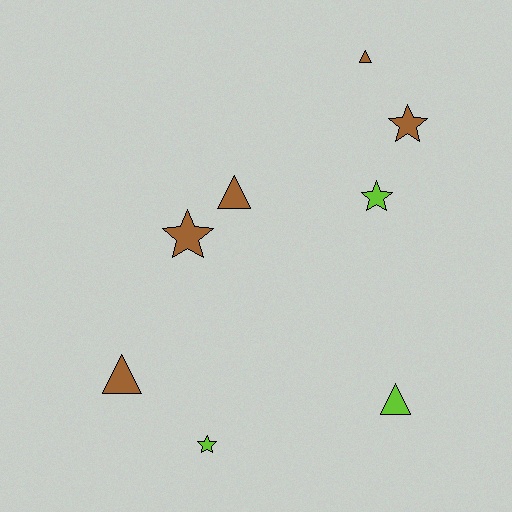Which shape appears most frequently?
Star, with 4 objects.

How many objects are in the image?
There are 8 objects.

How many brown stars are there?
There are 2 brown stars.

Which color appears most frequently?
Brown, with 5 objects.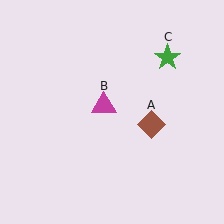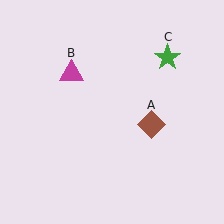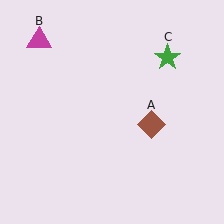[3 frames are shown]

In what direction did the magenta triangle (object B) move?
The magenta triangle (object B) moved up and to the left.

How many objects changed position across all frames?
1 object changed position: magenta triangle (object B).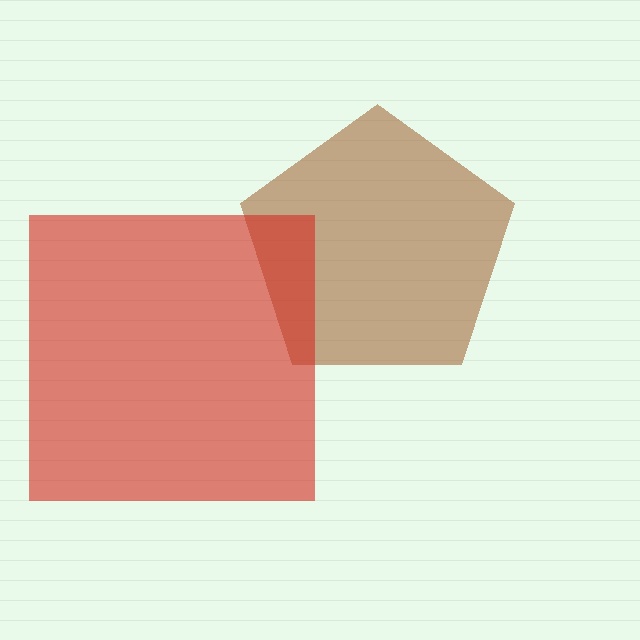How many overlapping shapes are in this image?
There are 2 overlapping shapes in the image.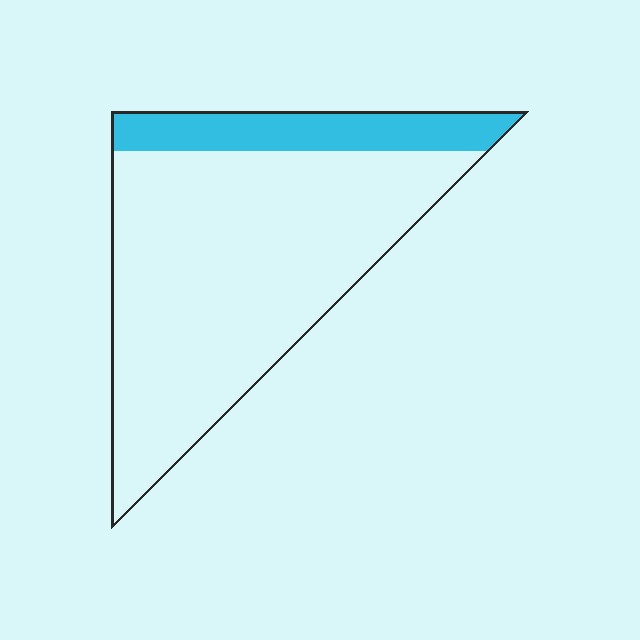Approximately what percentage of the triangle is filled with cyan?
Approximately 20%.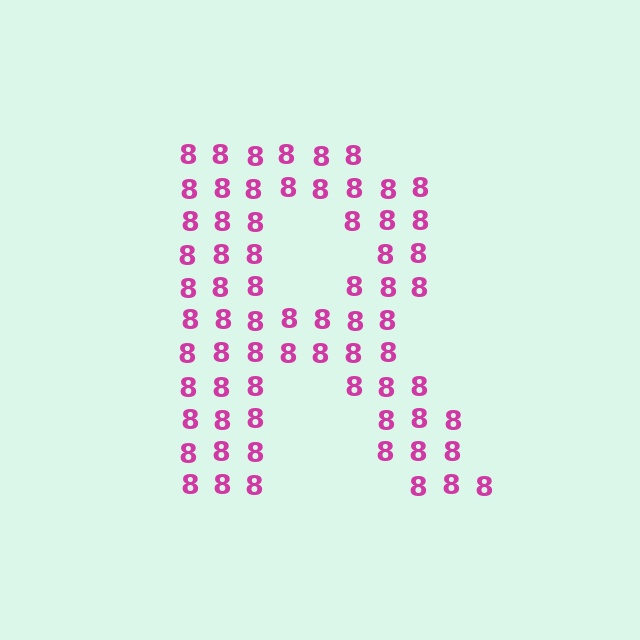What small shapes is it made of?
It is made of small digit 8's.